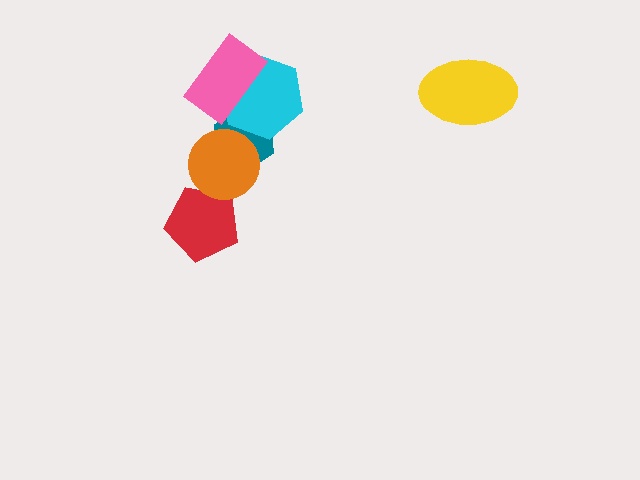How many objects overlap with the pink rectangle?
2 objects overlap with the pink rectangle.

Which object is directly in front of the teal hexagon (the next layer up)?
The cyan hexagon is directly in front of the teal hexagon.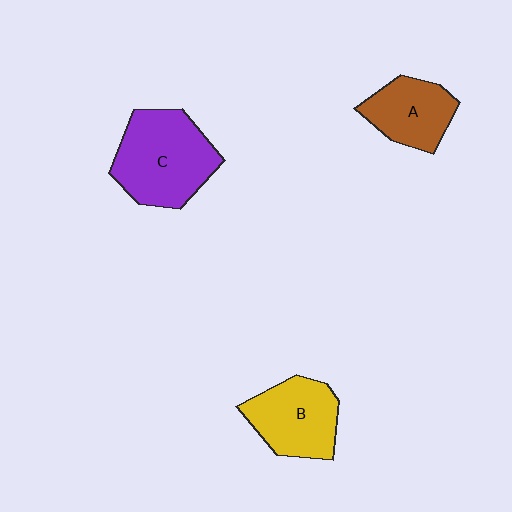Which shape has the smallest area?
Shape A (brown).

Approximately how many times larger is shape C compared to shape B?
Approximately 1.3 times.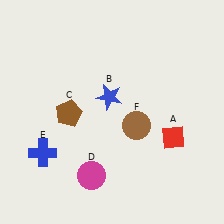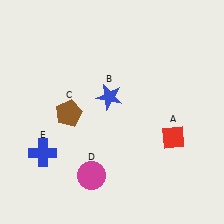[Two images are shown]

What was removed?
The brown circle (F) was removed in Image 2.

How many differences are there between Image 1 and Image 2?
There is 1 difference between the two images.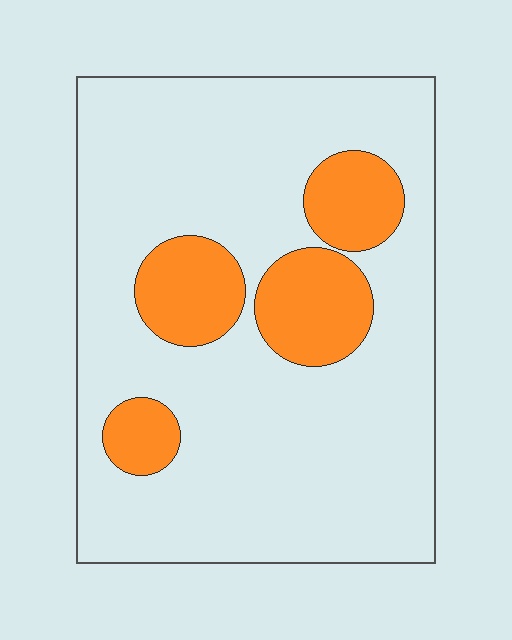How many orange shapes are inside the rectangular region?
4.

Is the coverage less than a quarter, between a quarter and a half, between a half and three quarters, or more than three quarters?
Less than a quarter.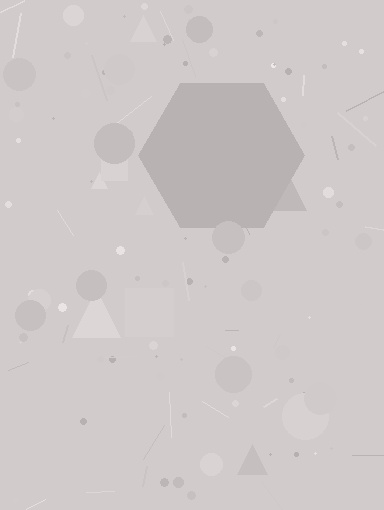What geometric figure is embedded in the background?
A hexagon is embedded in the background.